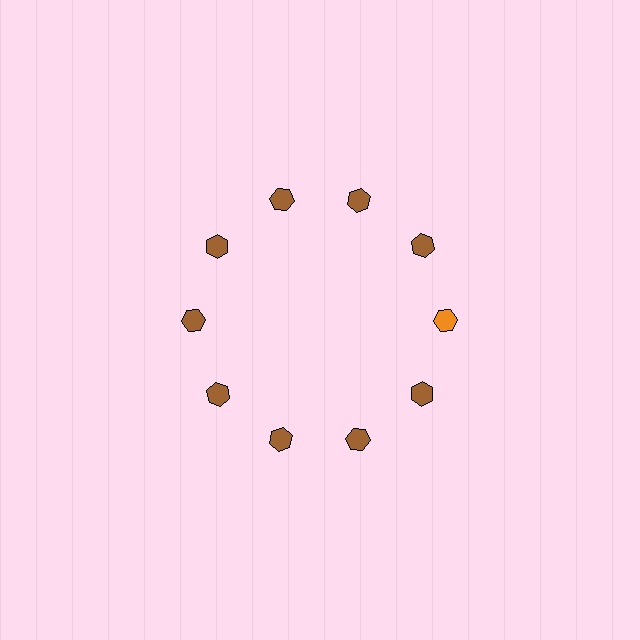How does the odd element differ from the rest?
It has a different color: orange instead of brown.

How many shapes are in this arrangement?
There are 10 shapes arranged in a ring pattern.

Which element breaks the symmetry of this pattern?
The orange hexagon at roughly the 3 o'clock position breaks the symmetry. All other shapes are brown hexagons.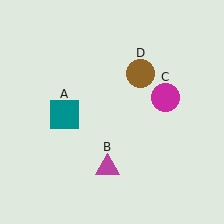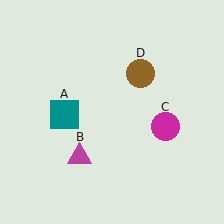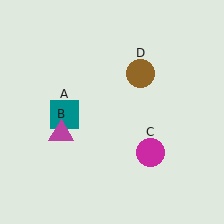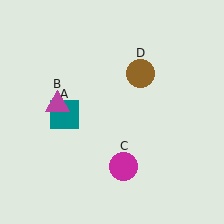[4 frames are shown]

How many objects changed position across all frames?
2 objects changed position: magenta triangle (object B), magenta circle (object C).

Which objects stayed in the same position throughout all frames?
Teal square (object A) and brown circle (object D) remained stationary.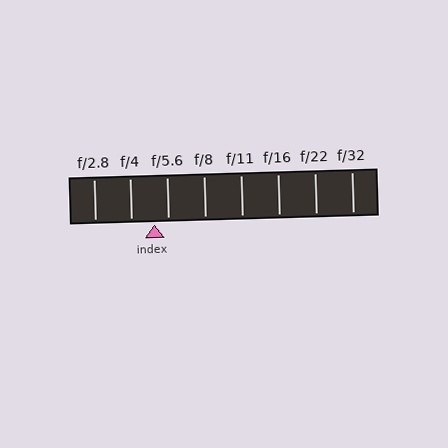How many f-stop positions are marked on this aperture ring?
There are 8 f-stop positions marked.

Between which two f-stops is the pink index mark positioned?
The index mark is between f/4 and f/5.6.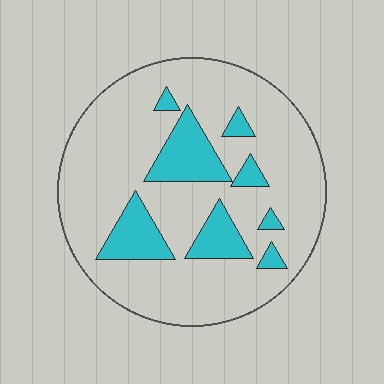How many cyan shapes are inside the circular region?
8.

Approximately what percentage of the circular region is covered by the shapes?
Approximately 20%.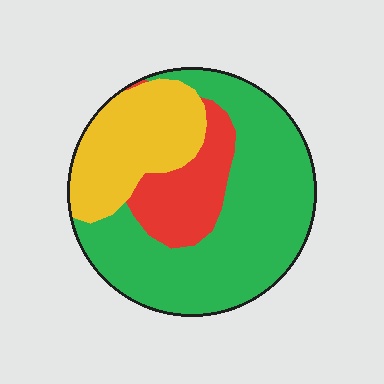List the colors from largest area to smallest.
From largest to smallest: green, yellow, red.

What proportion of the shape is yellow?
Yellow covers around 25% of the shape.